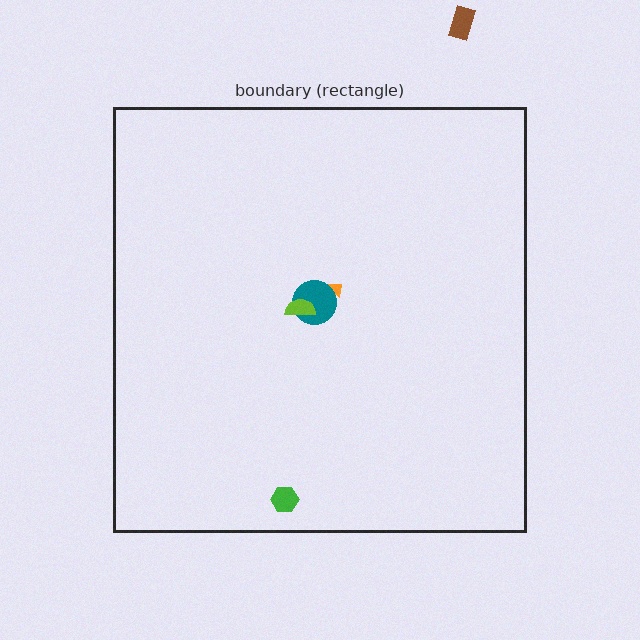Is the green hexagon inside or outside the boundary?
Inside.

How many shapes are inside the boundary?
4 inside, 1 outside.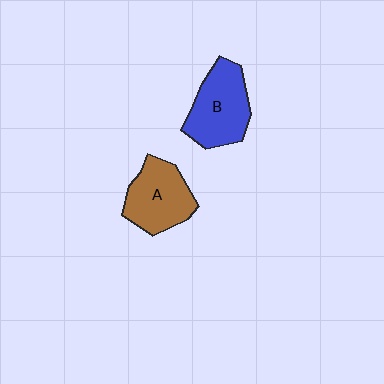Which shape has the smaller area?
Shape A (brown).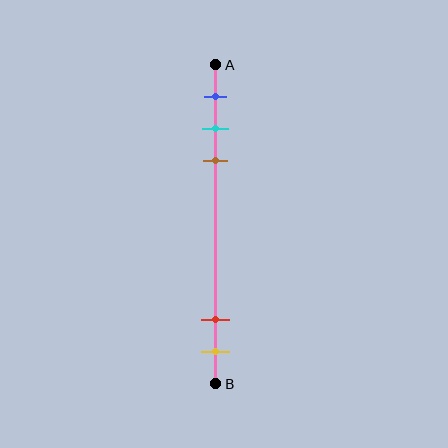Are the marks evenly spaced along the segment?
No, the marks are not evenly spaced.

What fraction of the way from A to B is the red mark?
The red mark is approximately 80% (0.8) of the way from A to B.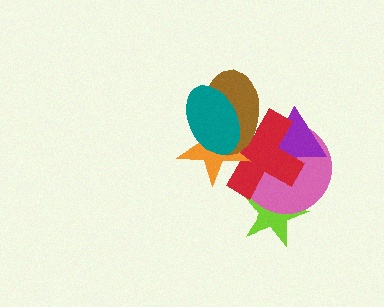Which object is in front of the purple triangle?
The red cross is in front of the purple triangle.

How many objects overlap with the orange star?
4 objects overlap with the orange star.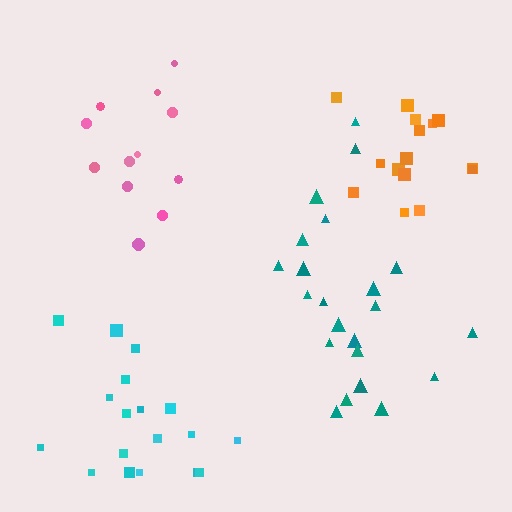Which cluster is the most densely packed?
Orange.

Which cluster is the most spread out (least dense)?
Teal.